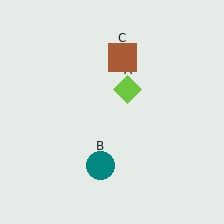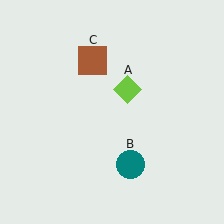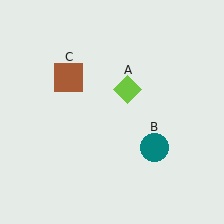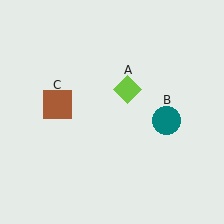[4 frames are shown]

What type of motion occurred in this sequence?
The teal circle (object B), brown square (object C) rotated counterclockwise around the center of the scene.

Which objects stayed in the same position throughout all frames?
Lime diamond (object A) remained stationary.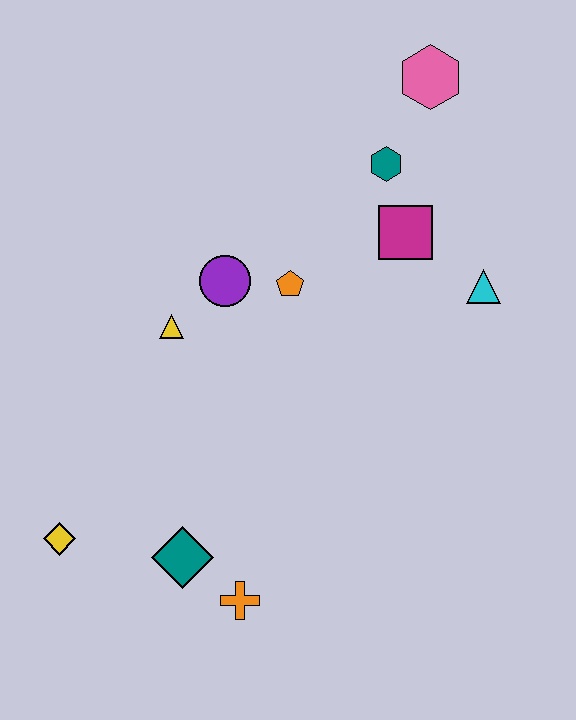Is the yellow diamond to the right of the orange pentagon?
No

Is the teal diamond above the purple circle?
No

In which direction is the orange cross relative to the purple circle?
The orange cross is below the purple circle.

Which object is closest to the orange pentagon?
The purple circle is closest to the orange pentagon.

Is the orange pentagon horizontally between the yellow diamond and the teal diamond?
No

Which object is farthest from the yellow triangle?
The pink hexagon is farthest from the yellow triangle.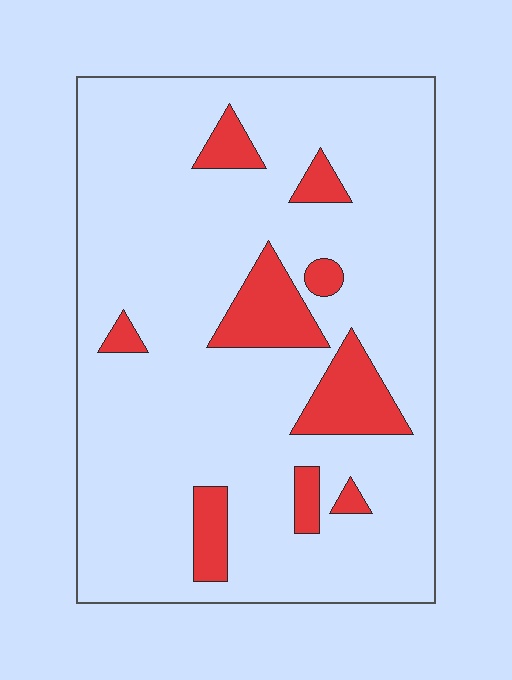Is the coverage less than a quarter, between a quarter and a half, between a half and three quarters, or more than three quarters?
Less than a quarter.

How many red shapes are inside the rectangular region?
9.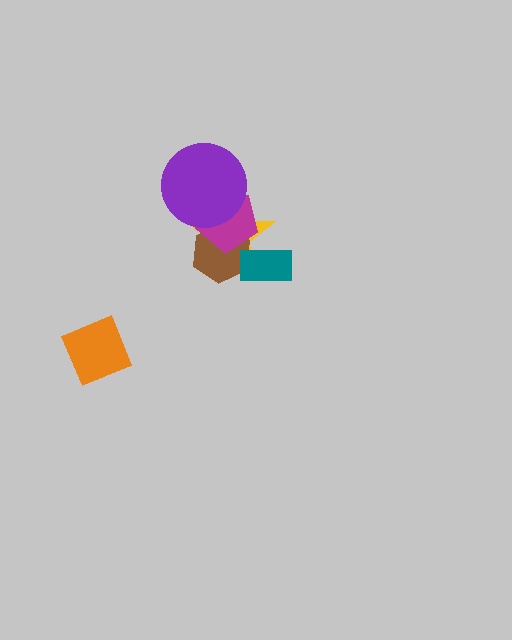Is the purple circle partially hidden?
No, no other shape covers it.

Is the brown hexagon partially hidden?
Yes, it is partially covered by another shape.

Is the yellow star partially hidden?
Yes, it is partially covered by another shape.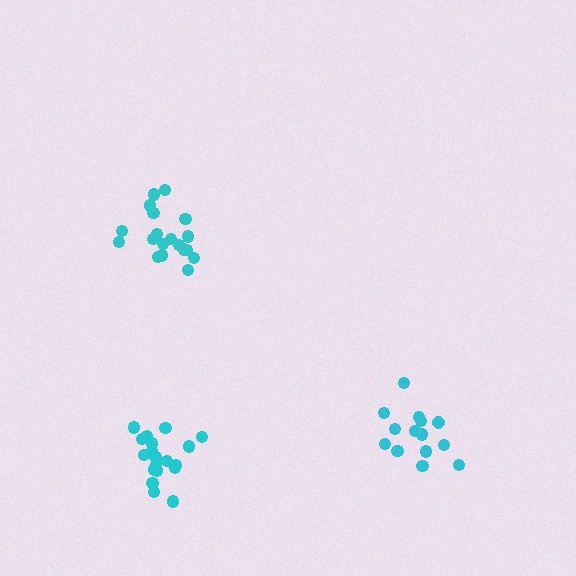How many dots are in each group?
Group 1: 19 dots, Group 2: 19 dots, Group 3: 14 dots (52 total).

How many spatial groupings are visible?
There are 3 spatial groupings.